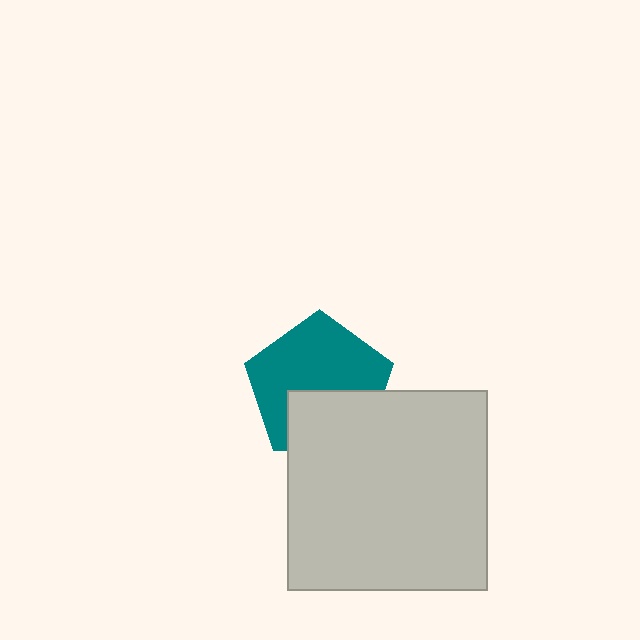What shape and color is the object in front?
The object in front is a light gray square.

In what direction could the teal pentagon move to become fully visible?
The teal pentagon could move up. That would shift it out from behind the light gray square entirely.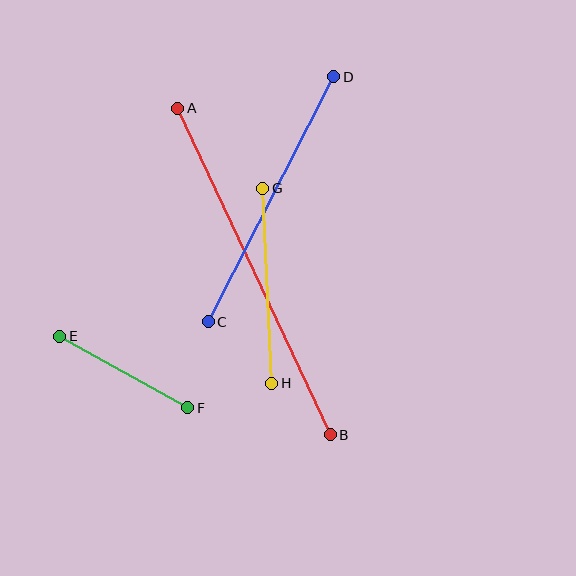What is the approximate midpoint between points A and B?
The midpoint is at approximately (254, 271) pixels.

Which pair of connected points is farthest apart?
Points A and B are farthest apart.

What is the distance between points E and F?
The distance is approximately 147 pixels.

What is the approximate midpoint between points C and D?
The midpoint is at approximately (271, 199) pixels.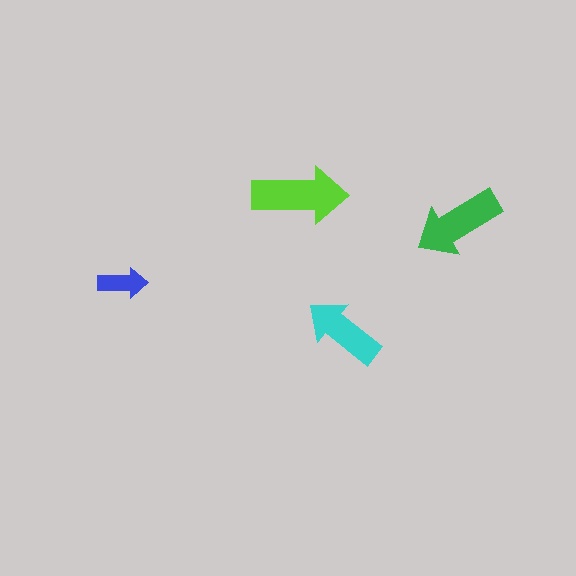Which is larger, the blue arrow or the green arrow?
The green one.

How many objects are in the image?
There are 4 objects in the image.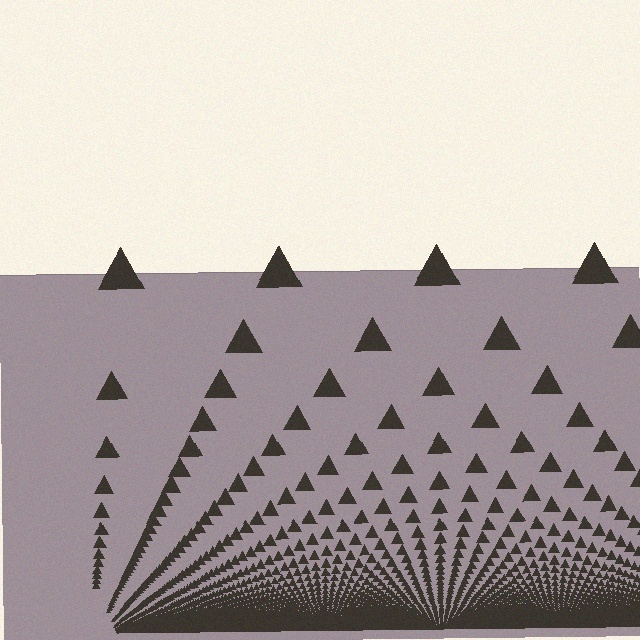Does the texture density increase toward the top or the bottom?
Density increases toward the bottom.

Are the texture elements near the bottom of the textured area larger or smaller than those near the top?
Smaller. The gradient is inverted — elements near the bottom are smaller and denser.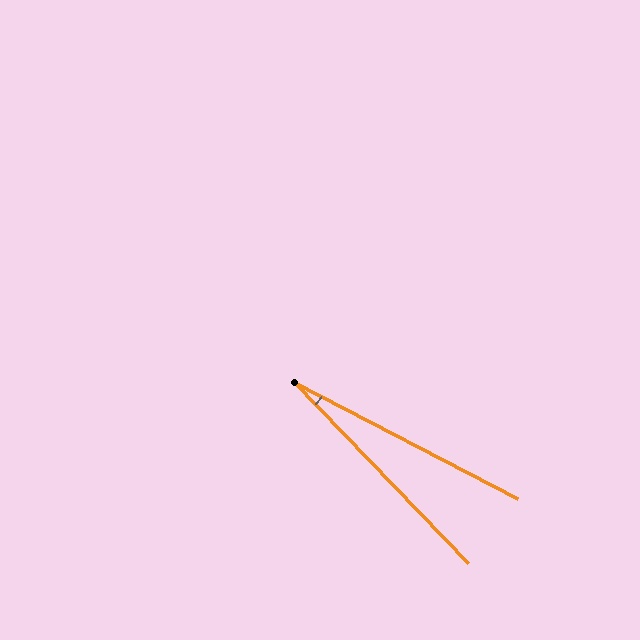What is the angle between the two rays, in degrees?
Approximately 19 degrees.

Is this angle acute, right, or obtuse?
It is acute.